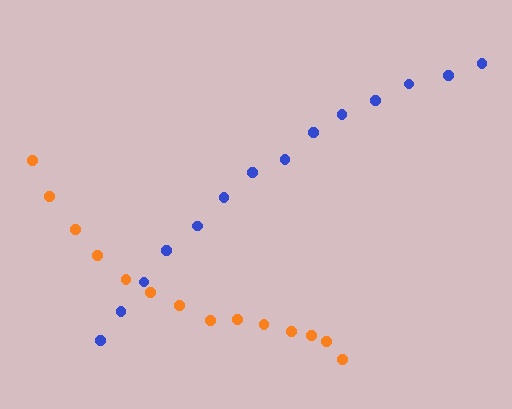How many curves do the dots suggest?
There are 2 distinct paths.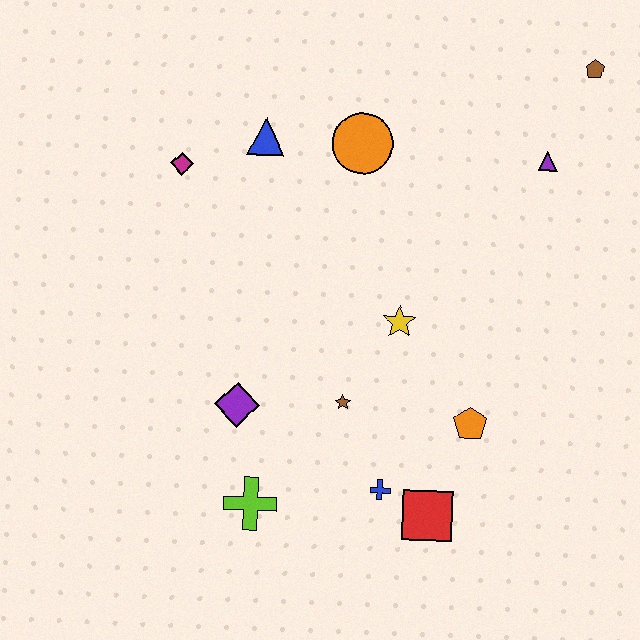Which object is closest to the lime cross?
The purple diamond is closest to the lime cross.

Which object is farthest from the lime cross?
The brown pentagon is farthest from the lime cross.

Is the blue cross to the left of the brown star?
No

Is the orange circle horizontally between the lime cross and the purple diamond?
No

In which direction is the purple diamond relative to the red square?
The purple diamond is to the left of the red square.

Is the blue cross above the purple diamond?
No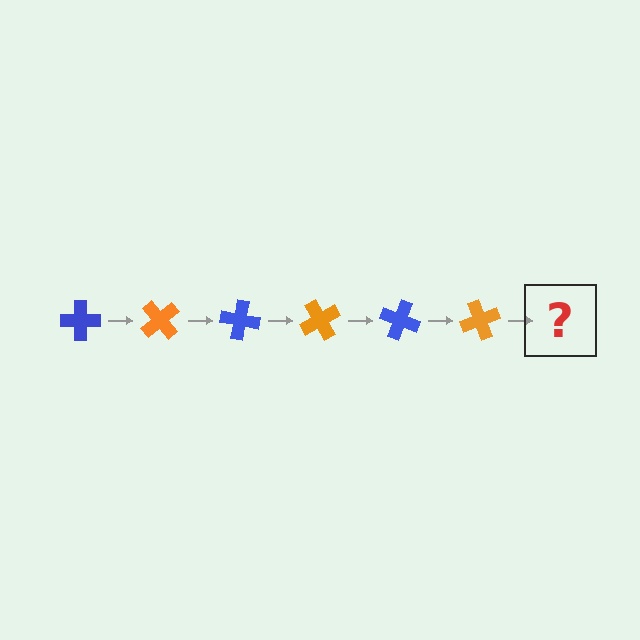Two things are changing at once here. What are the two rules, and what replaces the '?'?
The two rules are that it rotates 50 degrees each step and the color cycles through blue and orange. The '?' should be a blue cross, rotated 300 degrees from the start.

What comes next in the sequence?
The next element should be a blue cross, rotated 300 degrees from the start.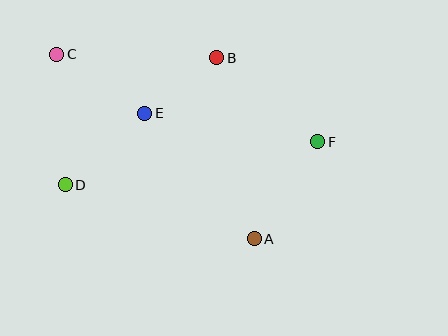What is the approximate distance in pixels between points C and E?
The distance between C and E is approximately 106 pixels.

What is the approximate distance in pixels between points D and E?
The distance between D and E is approximately 107 pixels.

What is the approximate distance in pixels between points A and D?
The distance between A and D is approximately 197 pixels.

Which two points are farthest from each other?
Points C and F are farthest from each other.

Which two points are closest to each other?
Points B and E are closest to each other.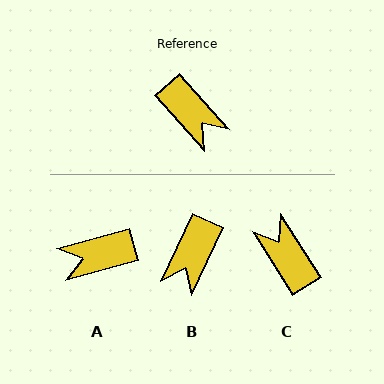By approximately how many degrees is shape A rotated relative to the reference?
Approximately 116 degrees clockwise.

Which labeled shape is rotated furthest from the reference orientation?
C, about 171 degrees away.